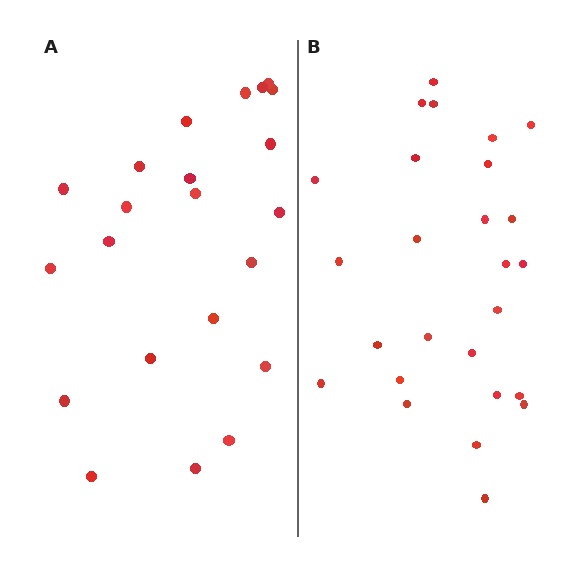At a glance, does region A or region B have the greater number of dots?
Region B (the right region) has more dots.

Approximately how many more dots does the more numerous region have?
Region B has about 4 more dots than region A.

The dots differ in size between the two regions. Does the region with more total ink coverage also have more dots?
No. Region A has more total ink coverage because its dots are larger, but region B actually contains more individual dots. Total area can be misleading — the number of items is what matters here.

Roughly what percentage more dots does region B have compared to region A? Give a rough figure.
About 20% more.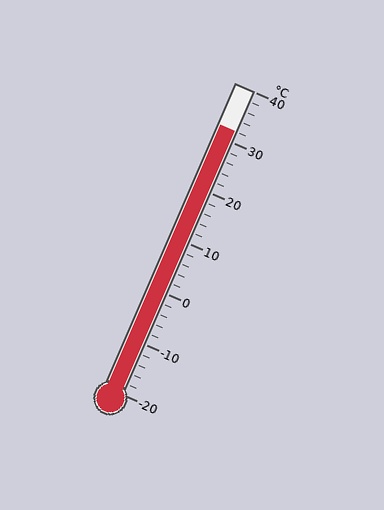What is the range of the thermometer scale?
The thermometer scale ranges from -20°C to 40°C.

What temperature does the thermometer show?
The thermometer shows approximately 32°C.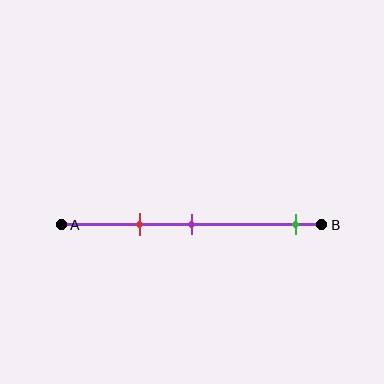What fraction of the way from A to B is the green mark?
The green mark is approximately 90% (0.9) of the way from A to B.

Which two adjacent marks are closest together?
The red and purple marks are the closest adjacent pair.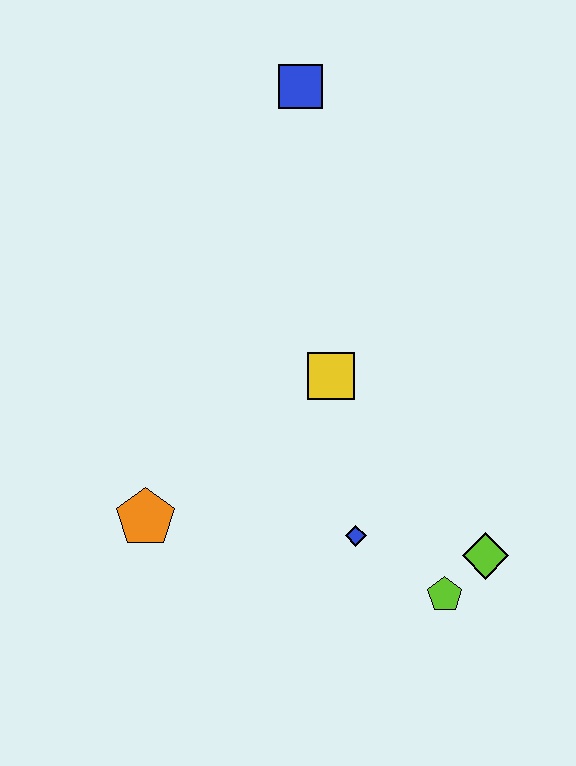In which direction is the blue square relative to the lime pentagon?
The blue square is above the lime pentagon.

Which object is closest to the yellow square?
The blue diamond is closest to the yellow square.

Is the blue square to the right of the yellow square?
No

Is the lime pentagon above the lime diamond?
No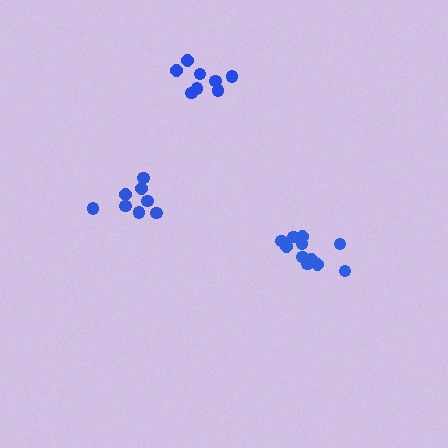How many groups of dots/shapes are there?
There are 3 groups.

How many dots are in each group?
Group 1: 8 dots, Group 2: 11 dots, Group 3: 8 dots (27 total).